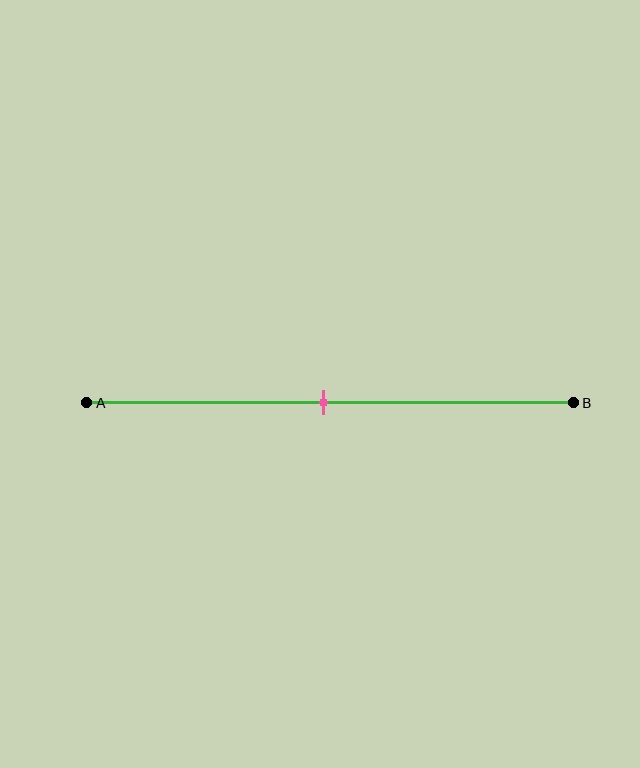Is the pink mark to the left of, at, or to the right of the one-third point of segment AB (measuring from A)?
The pink mark is to the right of the one-third point of segment AB.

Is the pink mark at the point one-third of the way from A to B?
No, the mark is at about 50% from A, not at the 33% one-third point.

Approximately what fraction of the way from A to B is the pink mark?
The pink mark is approximately 50% of the way from A to B.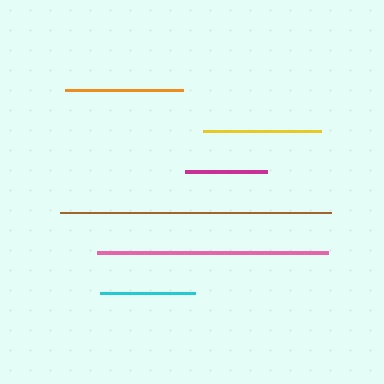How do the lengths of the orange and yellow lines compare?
The orange and yellow lines are approximately the same length.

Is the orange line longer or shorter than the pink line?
The pink line is longer than the orange line.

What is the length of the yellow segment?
The yellow segment is approximately 118 pixels long.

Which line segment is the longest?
The brown line is the longest at approximately 271 pixels.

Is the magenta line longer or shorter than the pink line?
The pink line is longer than the magenta line.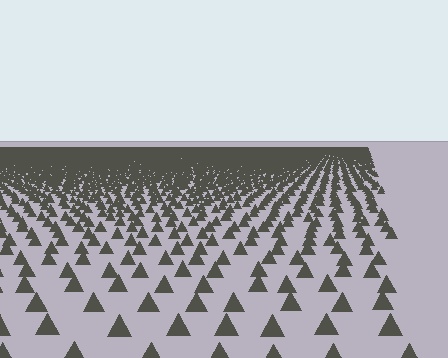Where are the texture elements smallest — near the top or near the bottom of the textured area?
Near the top.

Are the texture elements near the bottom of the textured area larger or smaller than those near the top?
Larger. Near the bottom, elements are closer to the viewer and appear at a bigger on-screen size.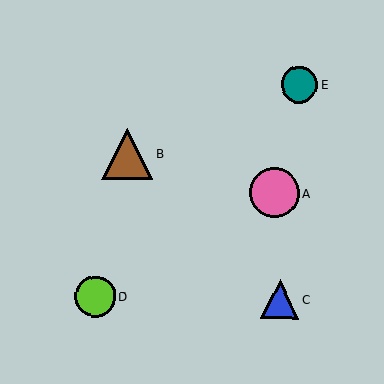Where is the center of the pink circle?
The center of the pink circle is at (274, 193).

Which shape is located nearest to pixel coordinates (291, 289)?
The blue triangle (labeled C) at (280, 299) is nearest to that location.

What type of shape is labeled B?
Shape B is a brown triangle.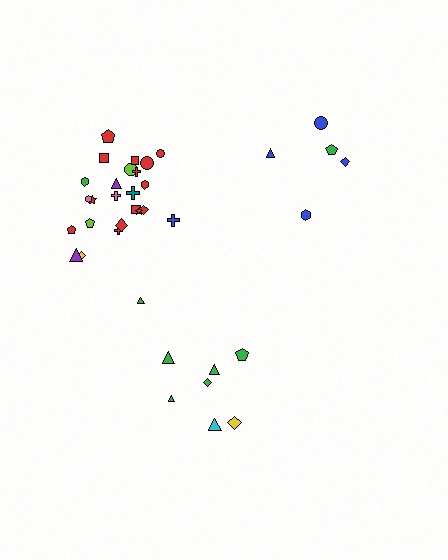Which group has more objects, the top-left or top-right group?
The top-left group.